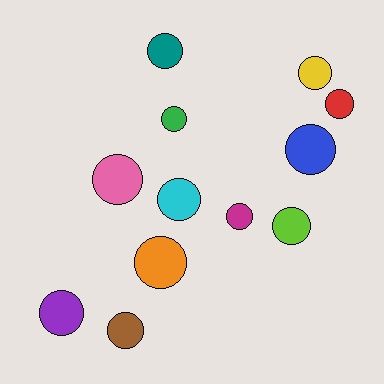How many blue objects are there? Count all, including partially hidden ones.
There is 1 blue object.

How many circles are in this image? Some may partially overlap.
There are 12 circles.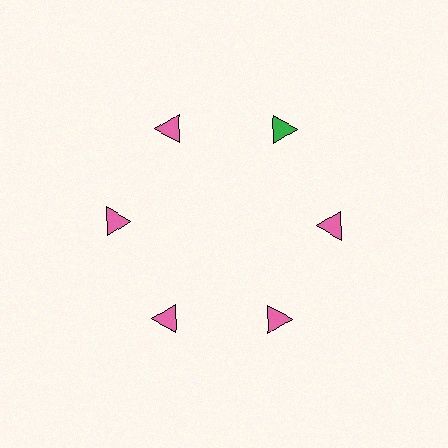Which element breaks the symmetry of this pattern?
The green triangle at roughly the 1 o'clock position breaks the symmetry. All other shapes are pink triangles.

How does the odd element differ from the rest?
It has a different color: green instead of pink.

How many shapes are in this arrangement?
There are 6 shapes arranged in a ring pattern.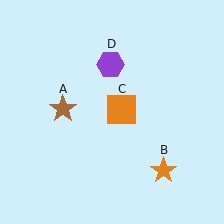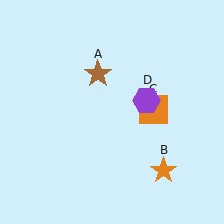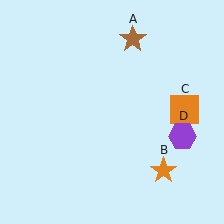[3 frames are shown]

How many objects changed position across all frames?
3 objects changed position: brown star (object A), orange square (object C), purple hexagon (object D).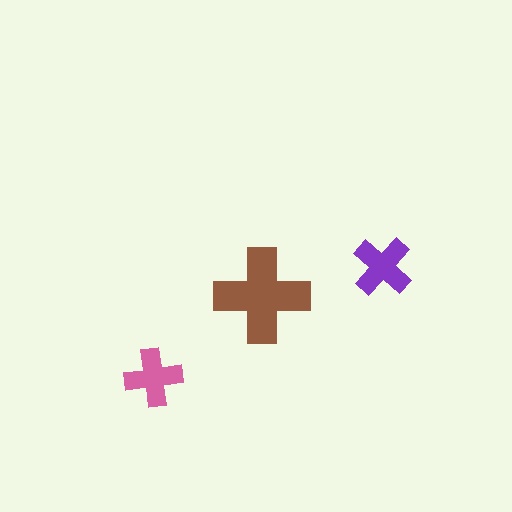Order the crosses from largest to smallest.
the brown one, the purple one, the pink one.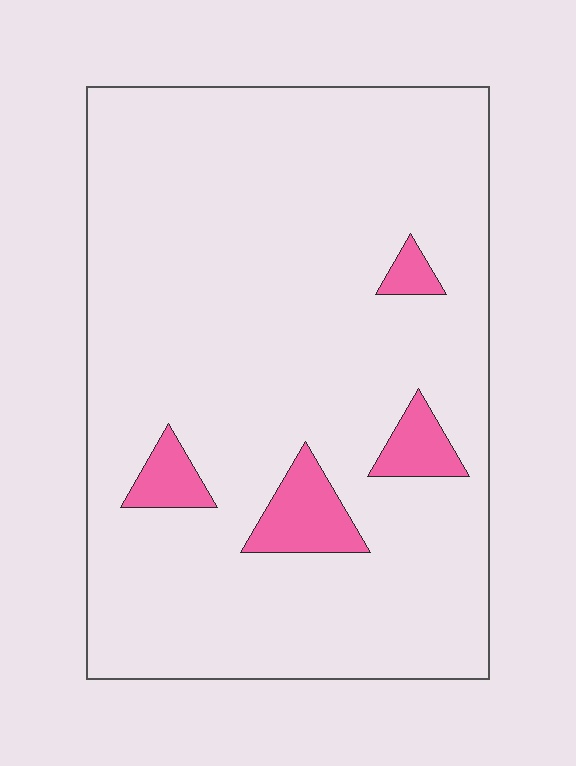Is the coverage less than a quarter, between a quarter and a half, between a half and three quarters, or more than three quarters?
Less than a quarter.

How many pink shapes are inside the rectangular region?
4.